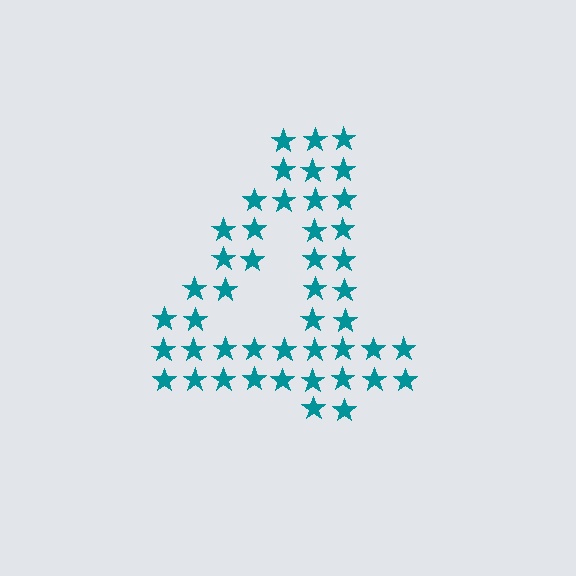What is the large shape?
The large shape is the digit 4.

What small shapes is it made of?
It is made of small stars.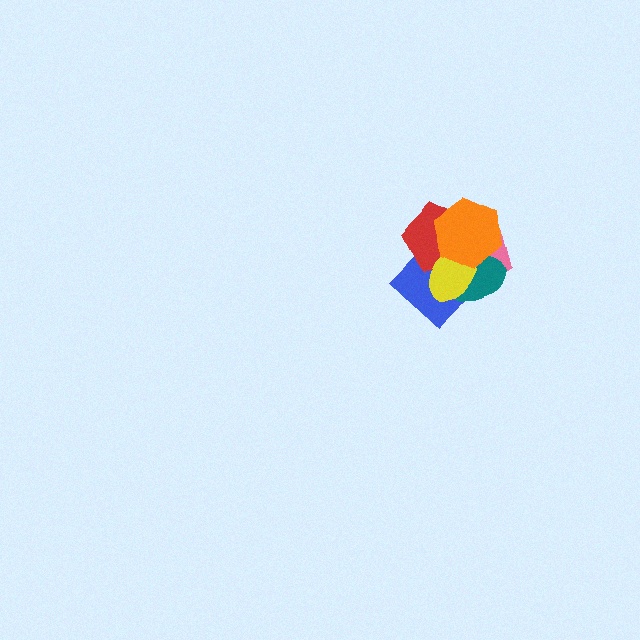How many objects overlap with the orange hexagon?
5 objects overlap with the orange hexagon.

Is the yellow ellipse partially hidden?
Yes, it is partially covered by another shape.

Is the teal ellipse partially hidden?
Yes, it is partially covered by another shape.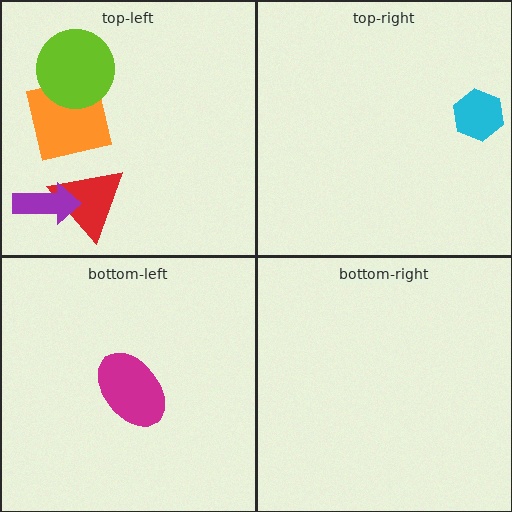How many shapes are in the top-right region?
1.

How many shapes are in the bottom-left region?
1.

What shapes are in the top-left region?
The orange square, the lime circle, the red triangle, the purple arrow.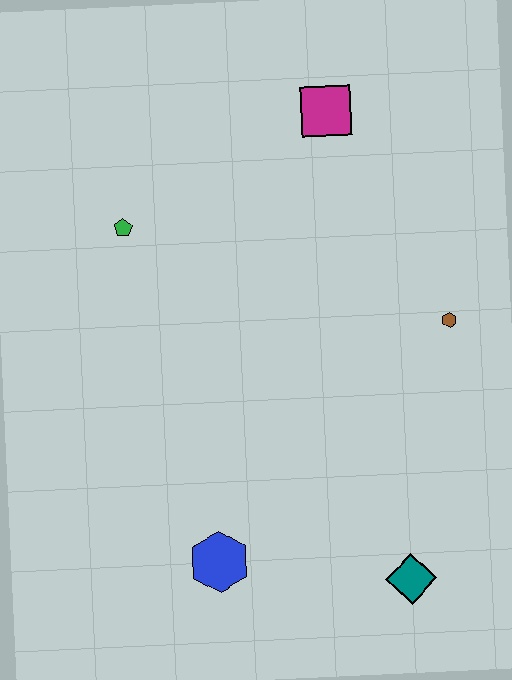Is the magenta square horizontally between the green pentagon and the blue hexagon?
No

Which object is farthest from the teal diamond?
The magenta square is farthest from the teal diamond.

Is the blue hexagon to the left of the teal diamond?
Yes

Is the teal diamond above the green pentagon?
No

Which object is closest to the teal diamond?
The blue hexagon is closest to the teal diamond.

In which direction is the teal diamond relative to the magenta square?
The teal diamond is below the magenta square.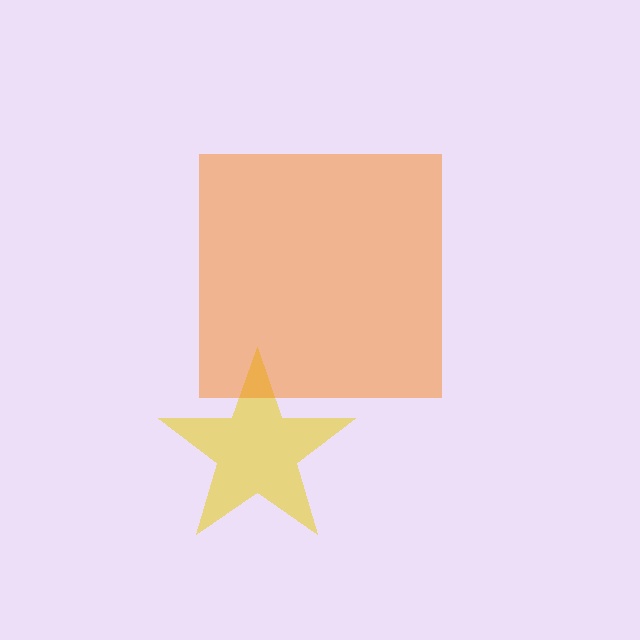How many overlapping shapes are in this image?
There are 2 overlapping shapes in the image.